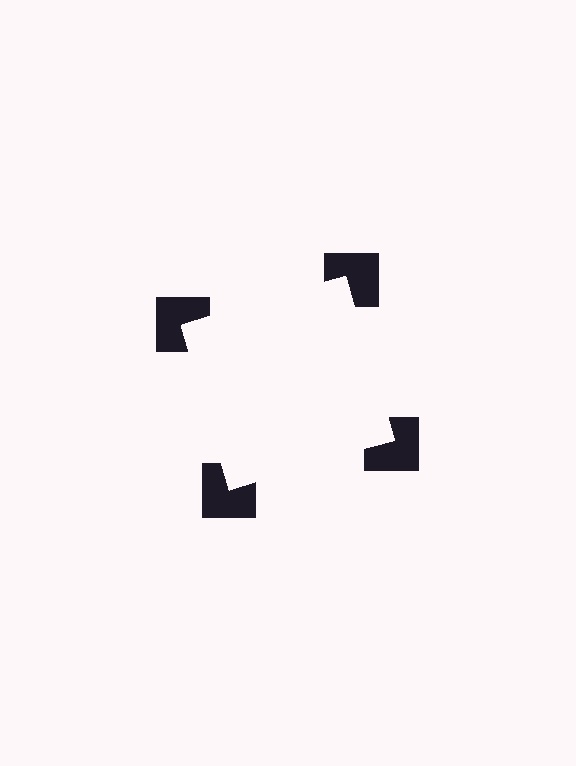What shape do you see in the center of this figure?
An illusory square — its edges are inferred from the aligned wedge cuts in the notched squares, not physically drawn.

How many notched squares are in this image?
There are 4 — one at each vertex of the illusory square.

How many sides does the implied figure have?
4 sides.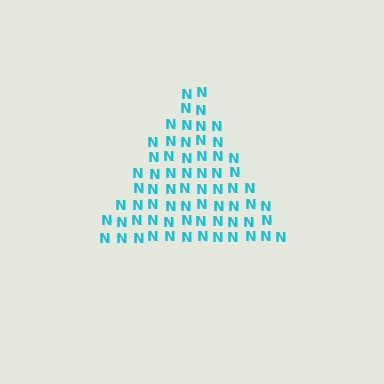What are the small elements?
The small elements are letter N's.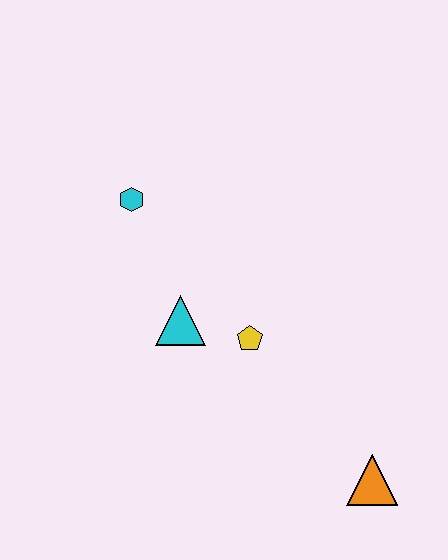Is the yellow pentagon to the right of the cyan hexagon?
Yes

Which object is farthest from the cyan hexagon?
The orange triangle is farthest from the cyan hexagon.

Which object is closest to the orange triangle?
The yellow pentagon is closest to the orange triangle.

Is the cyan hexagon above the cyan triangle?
Yes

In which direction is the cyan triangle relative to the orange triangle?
The cyan triangle is to the left of the orange triangle.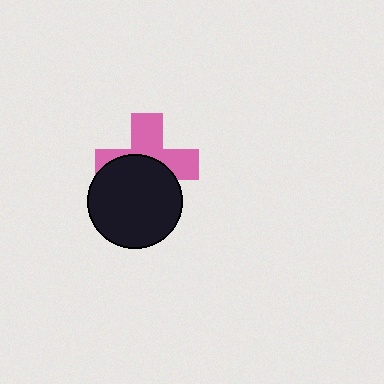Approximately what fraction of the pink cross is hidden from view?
Roughly 49% of the pink cross is hidden behind the black circle.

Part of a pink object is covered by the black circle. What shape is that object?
It is a cross.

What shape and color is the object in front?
The object in front is a black circle.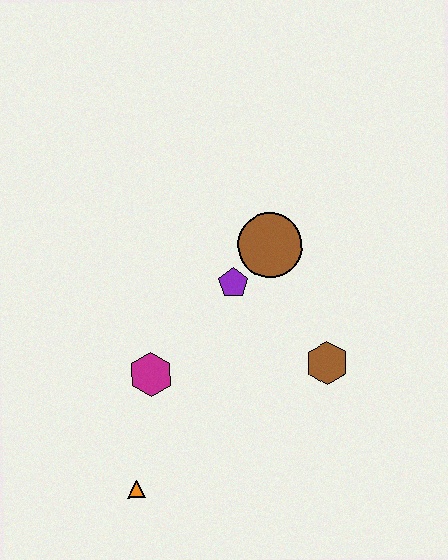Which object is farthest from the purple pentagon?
The orange triangle is farthest from the purple pentagon.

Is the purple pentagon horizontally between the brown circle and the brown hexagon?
No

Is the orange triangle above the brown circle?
No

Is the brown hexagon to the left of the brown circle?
No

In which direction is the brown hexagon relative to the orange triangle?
The brown hexagon is to the right of the orange triangle.